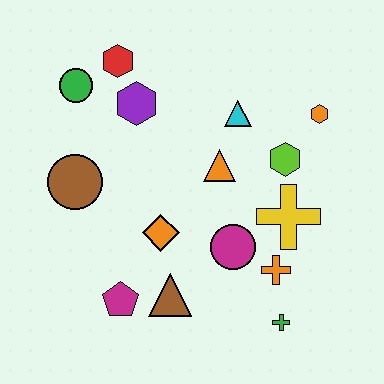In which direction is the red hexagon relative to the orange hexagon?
The red hexagon is to the left of the orange hexagon.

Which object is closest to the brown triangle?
The magenta pentagon is closest to the brown triangle.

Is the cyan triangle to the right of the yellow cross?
No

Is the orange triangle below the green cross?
No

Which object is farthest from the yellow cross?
The green circle is farthest from the yellow cross.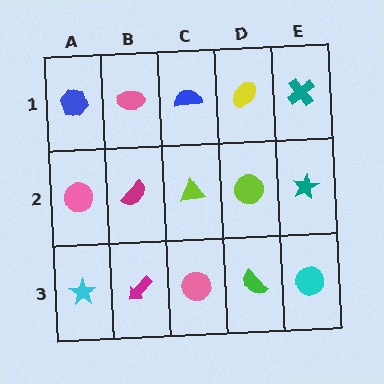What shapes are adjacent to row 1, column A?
A pink circle (row 2, column A), a pink ellipse (row 1, column B).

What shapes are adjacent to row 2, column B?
A pink ellipse (row 1, column B), a magenta arrow (row 3, column B), a pink circle (row 2, column A), a lime triangle (row 2, column C).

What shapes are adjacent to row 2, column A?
A blue hexagon (row 1, column A), a cyan star (row 3, column A), a magenta semicircle (row 2, column B).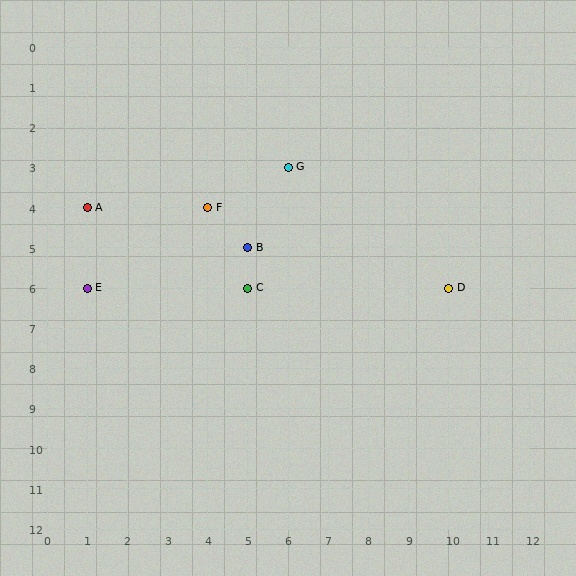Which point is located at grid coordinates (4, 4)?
Point F is at (4, 4).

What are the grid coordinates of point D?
Point D is at grid coordinates (10, 6).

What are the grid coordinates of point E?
Point E is at grid coordinates (1, 6).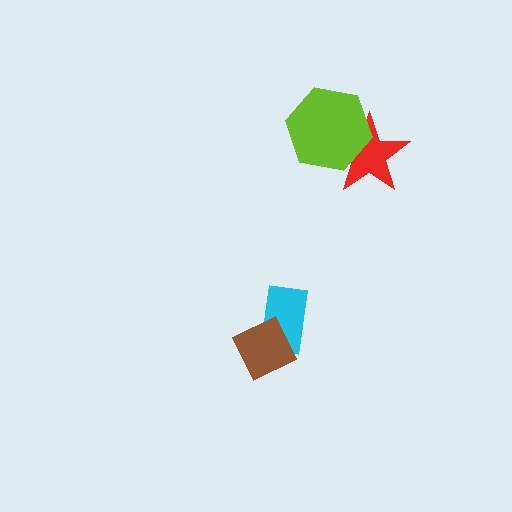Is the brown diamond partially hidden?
No, no other shape covers it.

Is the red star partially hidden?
Yes, it is partially covered by another shape.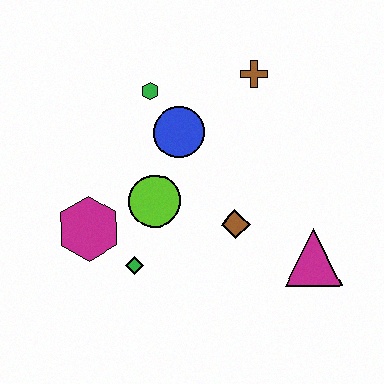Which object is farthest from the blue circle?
The magenta triangle is farthest from the blue circle.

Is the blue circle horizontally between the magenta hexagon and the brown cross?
Yes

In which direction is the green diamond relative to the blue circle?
The green diamond is below the blue circle.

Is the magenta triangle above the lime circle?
No